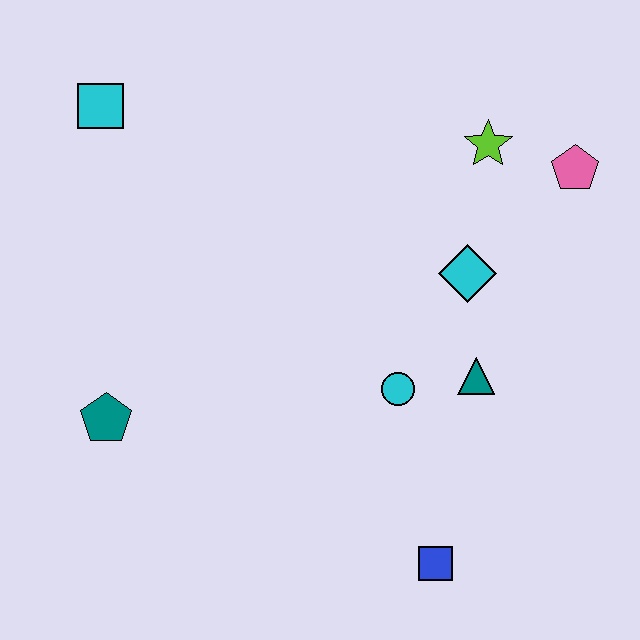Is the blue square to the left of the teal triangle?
Yes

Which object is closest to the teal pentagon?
The cyan circle is closest to the teal pentagon.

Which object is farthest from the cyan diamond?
The cyan square is farthest from the cyan diamond.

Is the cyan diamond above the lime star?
No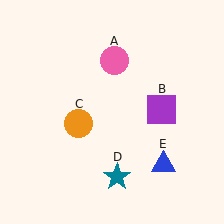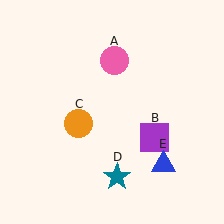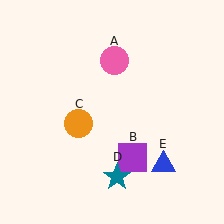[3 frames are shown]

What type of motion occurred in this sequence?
The purple square (object B) rotated clockwise around the center of the scene.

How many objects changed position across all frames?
1 object changed position: purple square (object B).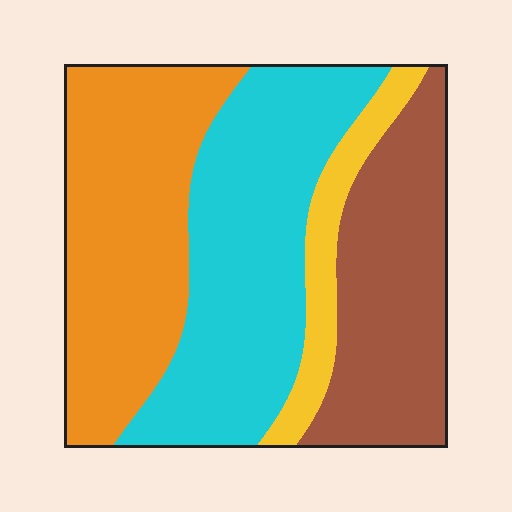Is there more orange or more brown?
Orange.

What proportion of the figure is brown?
Brown takes up about one quarter (1/4) of the figure.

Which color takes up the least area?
Yellow, at roughly 10%.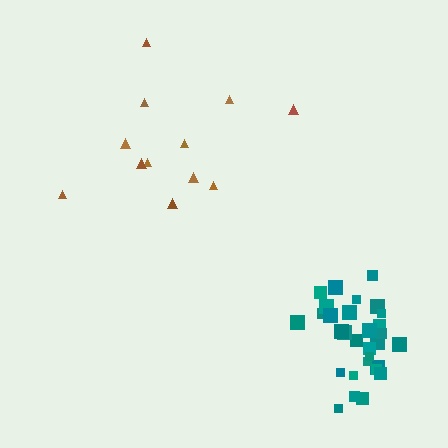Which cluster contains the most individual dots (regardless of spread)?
Teal (30).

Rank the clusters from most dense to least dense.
teal, brown.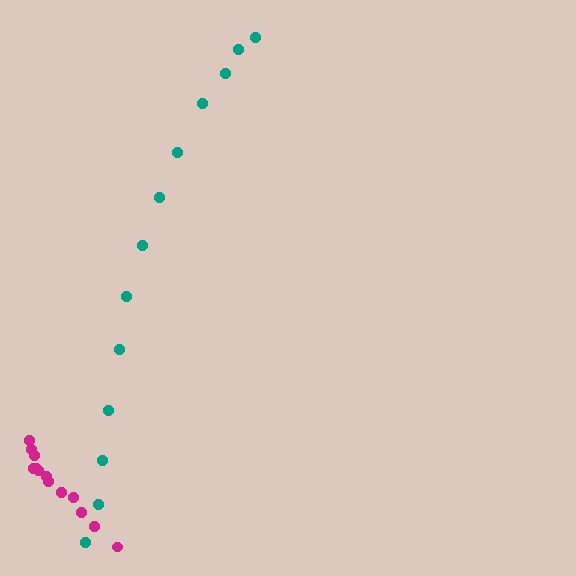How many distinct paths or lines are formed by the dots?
There are 2 distinct paths.